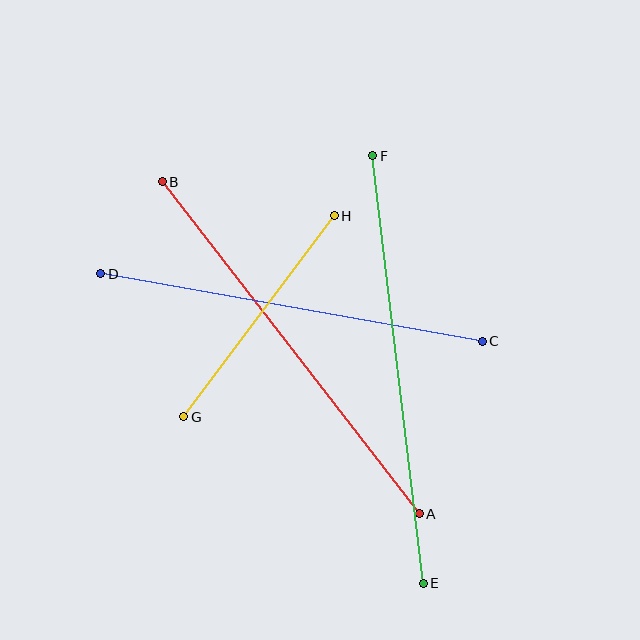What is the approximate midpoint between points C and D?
The midpoint is at approximately (291, 308) pixels.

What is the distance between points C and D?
The distance is approximately 387 pixels.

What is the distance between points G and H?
The distance is approximately 251 pixels.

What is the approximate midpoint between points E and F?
The midpoint is at approximately (398, 369) pixels.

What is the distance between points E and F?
The distance is approximately 431 pixels.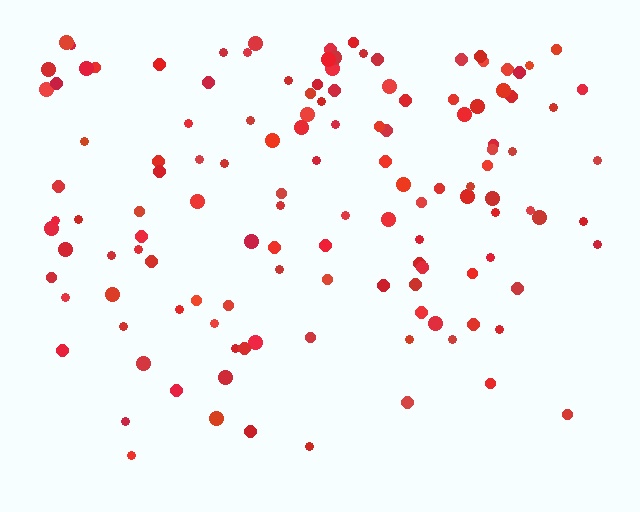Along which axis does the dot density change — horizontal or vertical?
Vertical.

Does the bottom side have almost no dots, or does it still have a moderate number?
Still a moderate number, just noticeably fewer than the top.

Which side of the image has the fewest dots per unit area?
The bottom.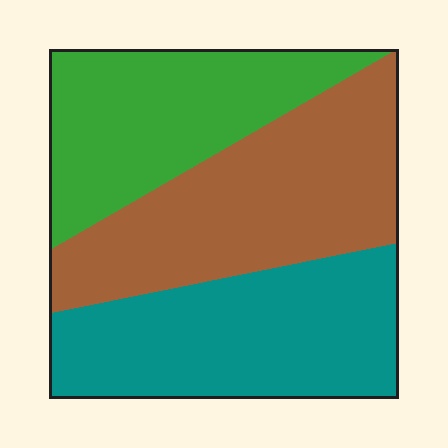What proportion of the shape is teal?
Teal covers 35% of the shape.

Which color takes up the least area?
Green, at roughly 30%.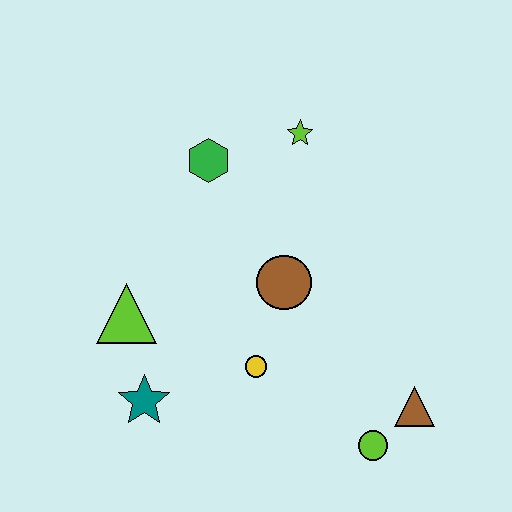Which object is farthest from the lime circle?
The green hexagon is farthest from the lime circle.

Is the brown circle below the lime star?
Yes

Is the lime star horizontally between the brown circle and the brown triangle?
Yes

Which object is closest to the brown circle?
The yellow circle is closest to the brown circle.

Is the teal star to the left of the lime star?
Yes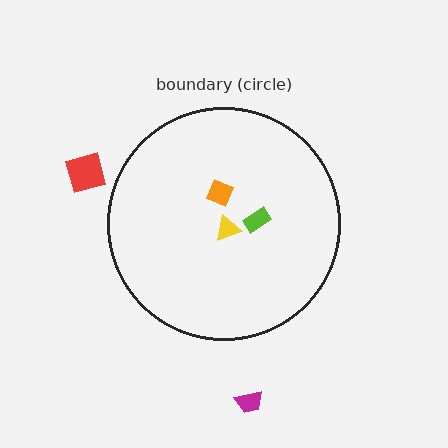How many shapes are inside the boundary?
3 inside, 2 outside.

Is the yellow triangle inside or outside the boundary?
Inside.